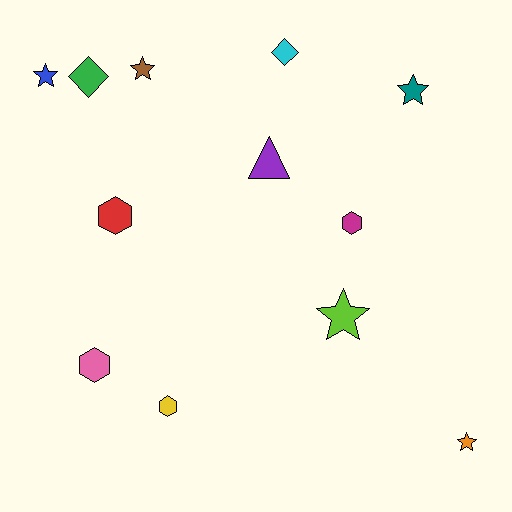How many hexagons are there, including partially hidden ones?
There are 4 hexagons.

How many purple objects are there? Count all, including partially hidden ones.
There is 1 purple object.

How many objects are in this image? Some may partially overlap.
There are 12 objects.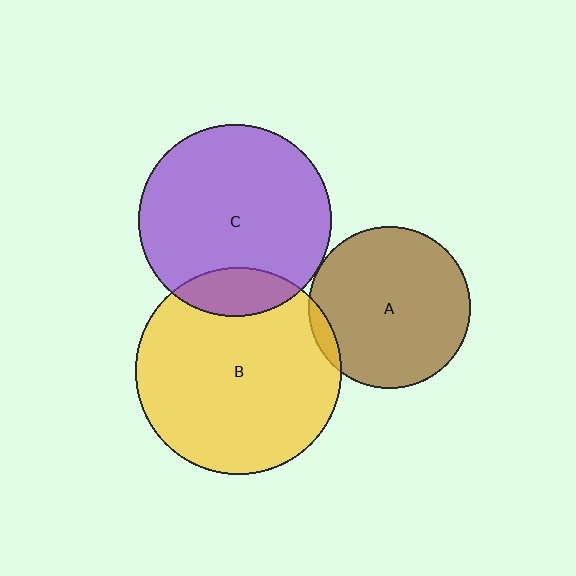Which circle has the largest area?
Circle B (yellow).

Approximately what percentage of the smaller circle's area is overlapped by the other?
Approximately 5%.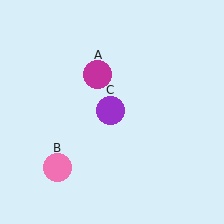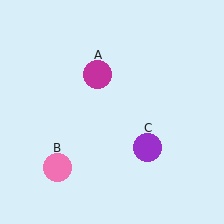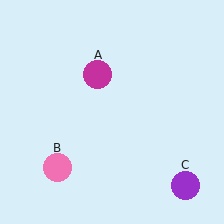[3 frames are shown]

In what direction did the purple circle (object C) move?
The purple circle (object C) moved down and to the right.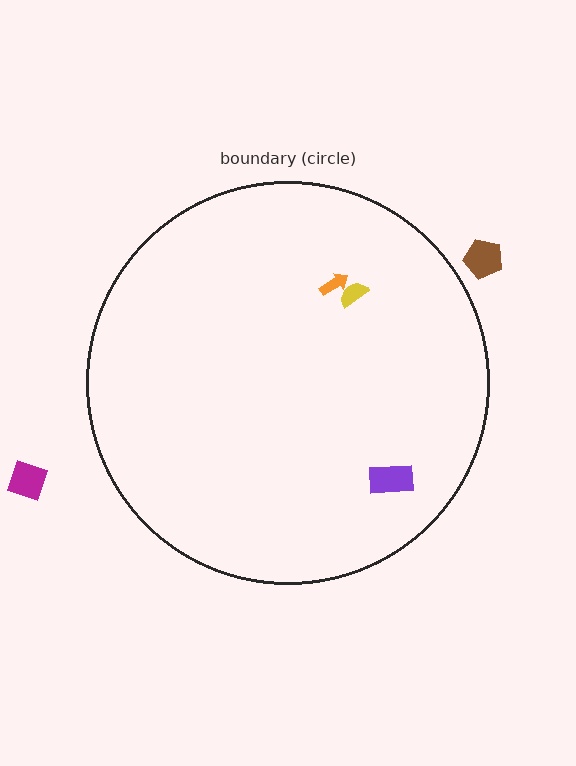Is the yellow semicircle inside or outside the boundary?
Inside.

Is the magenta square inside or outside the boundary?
Outside.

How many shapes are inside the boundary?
3 inside, 2 outside.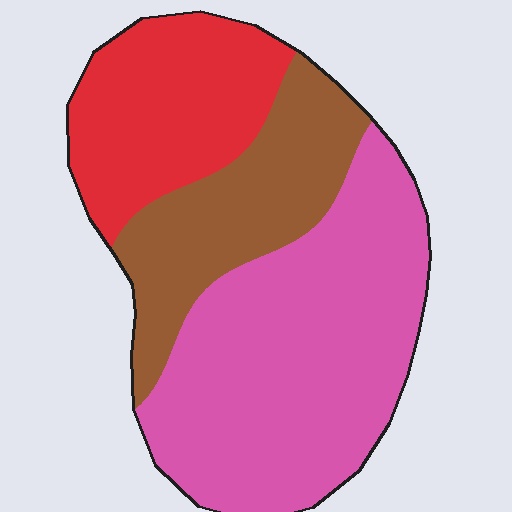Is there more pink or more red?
Pink.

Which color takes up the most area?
Pink, at roughly 50%.